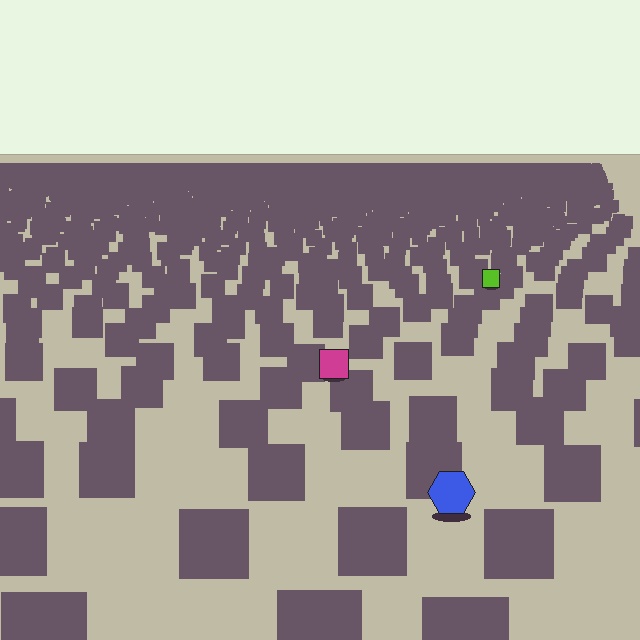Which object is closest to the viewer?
The blue hexagon is closest. The texture marks near it are larger and more spread out.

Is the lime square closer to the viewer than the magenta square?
No. The magenta square is closer — you can tell from the texture gradient: the ground texture is coarser near it.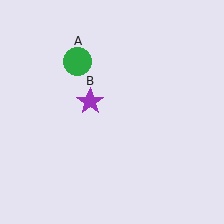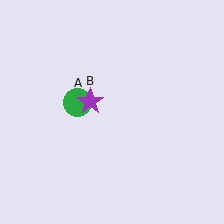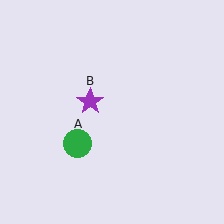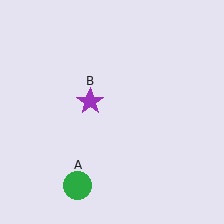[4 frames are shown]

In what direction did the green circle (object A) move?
The green circle (object A) moved down.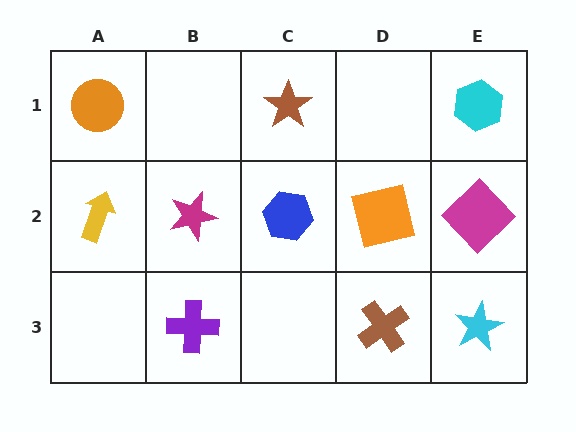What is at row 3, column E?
A cyan star.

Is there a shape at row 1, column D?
No, that cell is empty.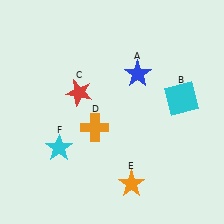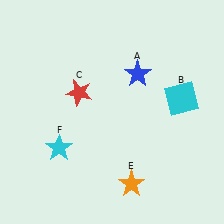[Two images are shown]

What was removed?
The orange cross (D) was removed in Image 2.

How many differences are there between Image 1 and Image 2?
There is 1 difference between the two images.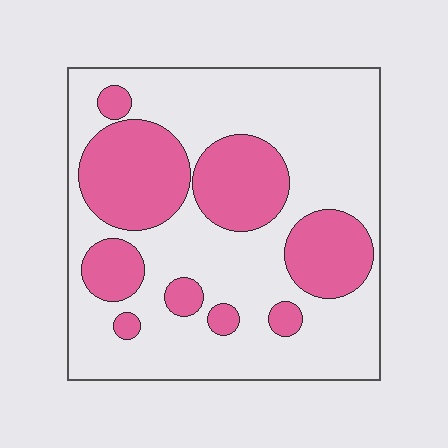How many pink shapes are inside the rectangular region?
9.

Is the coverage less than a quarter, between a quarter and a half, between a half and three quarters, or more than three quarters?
Between a quarter and a half.